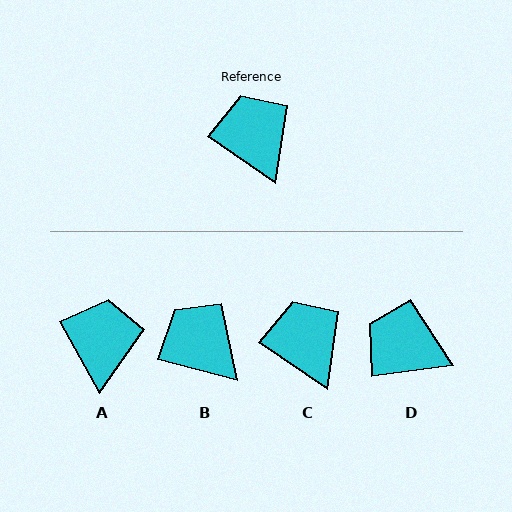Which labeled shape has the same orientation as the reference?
C.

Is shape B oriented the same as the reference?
No, it is off by about 20 degrees.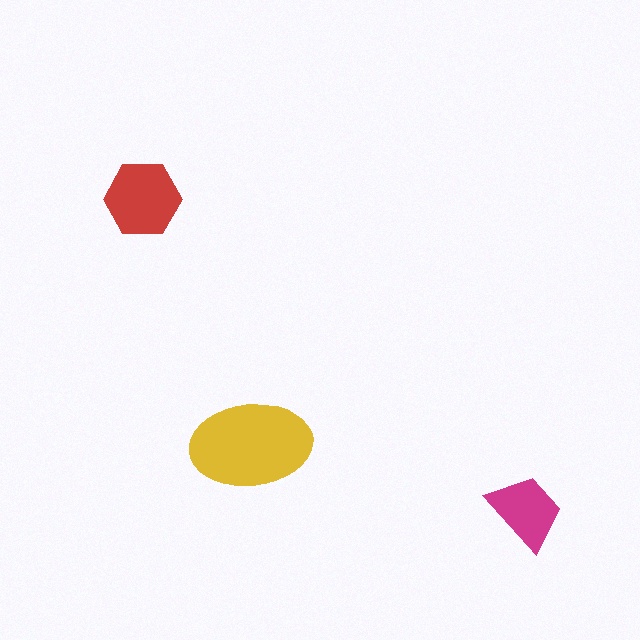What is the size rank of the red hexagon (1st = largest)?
2nd.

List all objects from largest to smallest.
The yellow ellipse, the red hexagon, the magenta trapezoid.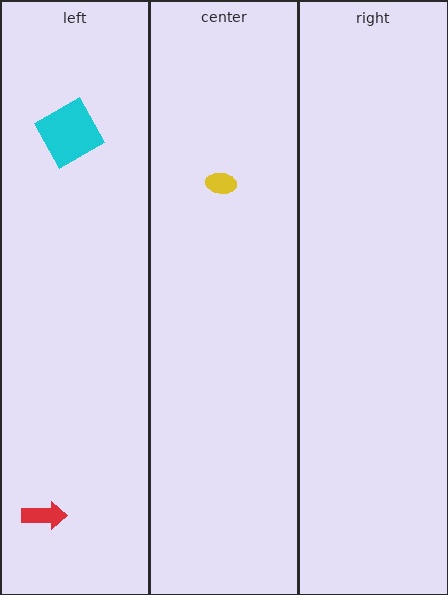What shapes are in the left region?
The cyan square, the red arrow.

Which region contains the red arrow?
The left region.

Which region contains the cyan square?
The left region.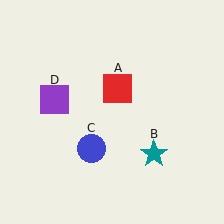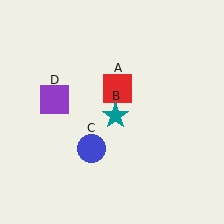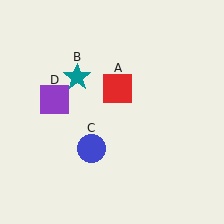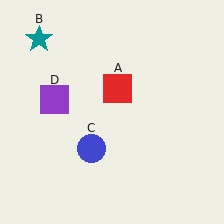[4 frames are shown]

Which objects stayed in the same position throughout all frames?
Red square (object A) and blue circle (object C) and purple square (object D) remained stationary.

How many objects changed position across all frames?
1 object changed position: teal star (object B).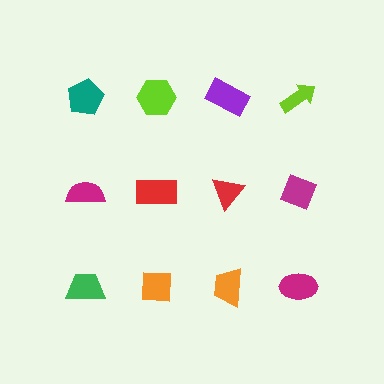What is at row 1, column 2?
A lime hexagon.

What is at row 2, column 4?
A magenta diamond.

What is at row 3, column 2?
An orange square.